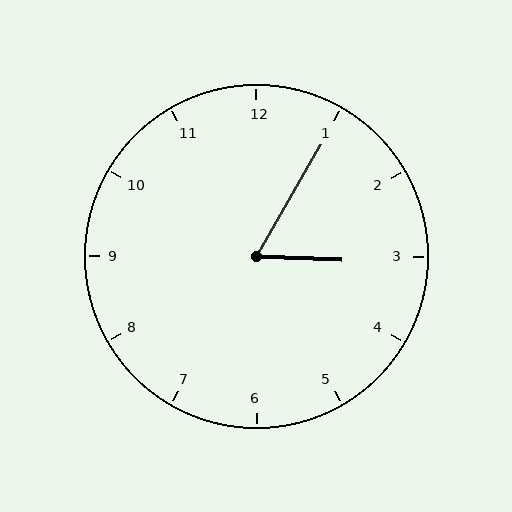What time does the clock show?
3:05.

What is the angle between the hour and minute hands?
Approximately 62 degrees.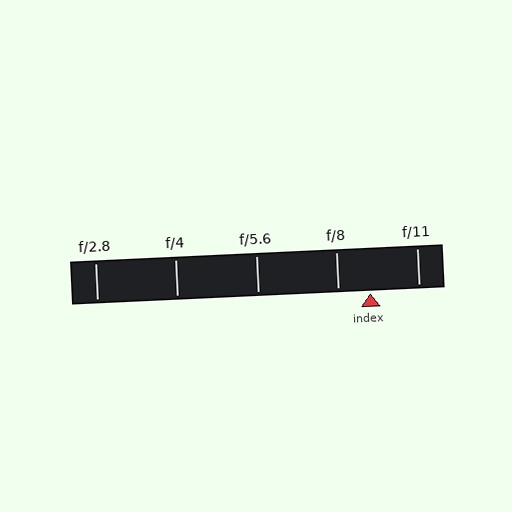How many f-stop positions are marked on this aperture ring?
There are 5 f-stop positions marked.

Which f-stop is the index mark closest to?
The index mark is closest to f/8.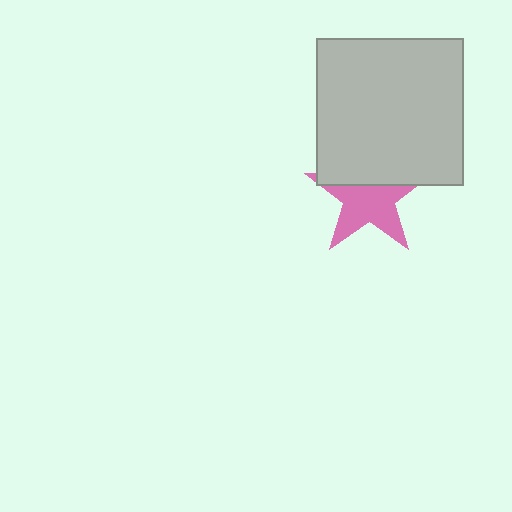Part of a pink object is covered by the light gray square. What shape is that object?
It is a star.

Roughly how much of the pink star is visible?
About half of it is visible (roughly 62%).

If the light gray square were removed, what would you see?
You would see the complete pink star.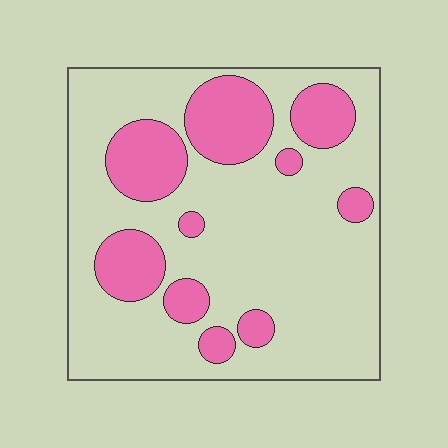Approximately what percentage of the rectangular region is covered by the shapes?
Approximately 25%.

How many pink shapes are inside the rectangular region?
10.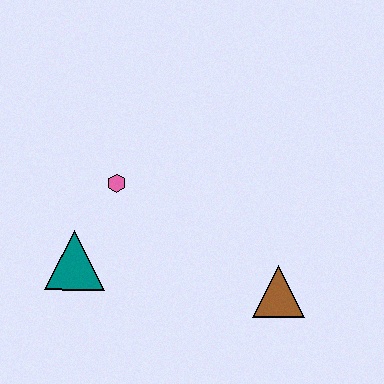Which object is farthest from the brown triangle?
The teal triangle is farthest from the brown triangle.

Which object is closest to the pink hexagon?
The teal triangle is closest to the pink hexagon.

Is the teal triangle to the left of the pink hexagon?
Yes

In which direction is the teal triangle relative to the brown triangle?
The teal triangle is to the left of the brown triangle.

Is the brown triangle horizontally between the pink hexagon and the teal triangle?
No